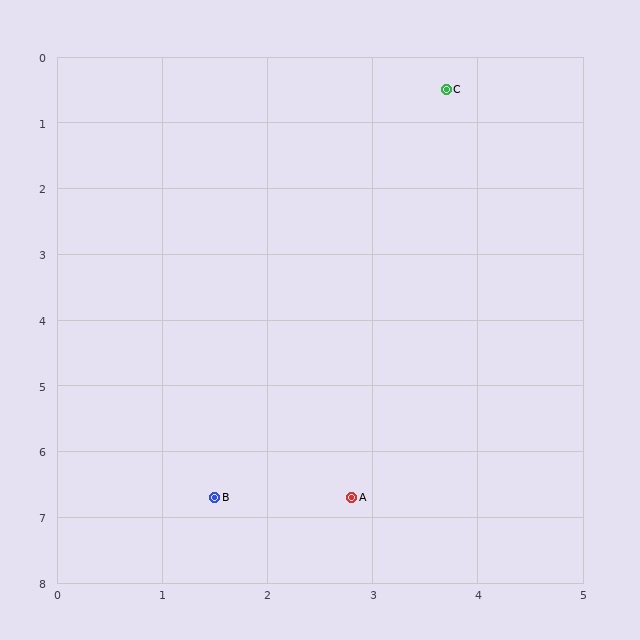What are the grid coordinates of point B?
Point B is at approximately (1.5, 6.7).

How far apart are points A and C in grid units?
Points A and C are about 6.3 grid units apart.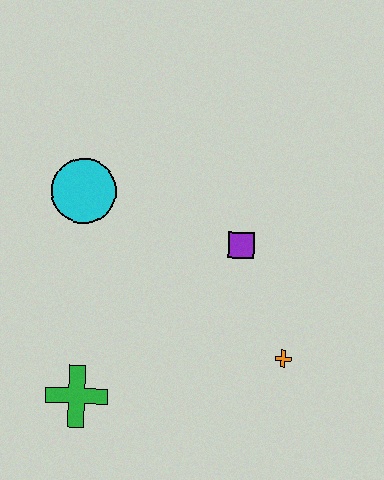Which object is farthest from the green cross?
The purple square is farthest from the green cross.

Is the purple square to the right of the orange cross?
No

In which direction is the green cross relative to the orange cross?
The green cross is to the left of the orange cross.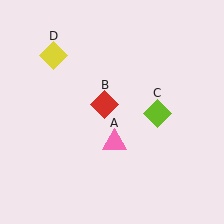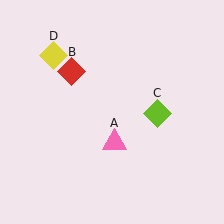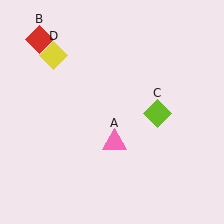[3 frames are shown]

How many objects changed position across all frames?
1 object changed position: red diamond (object B).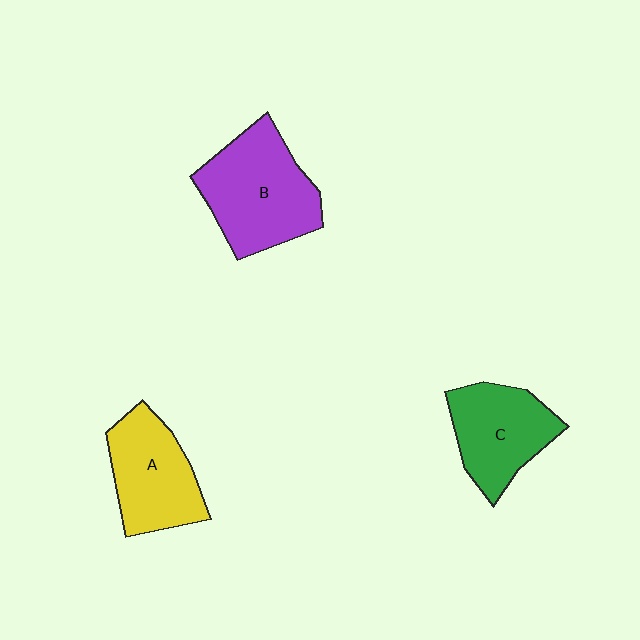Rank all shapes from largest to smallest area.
From largest to smallest: B (purple), A (yellow), C (green).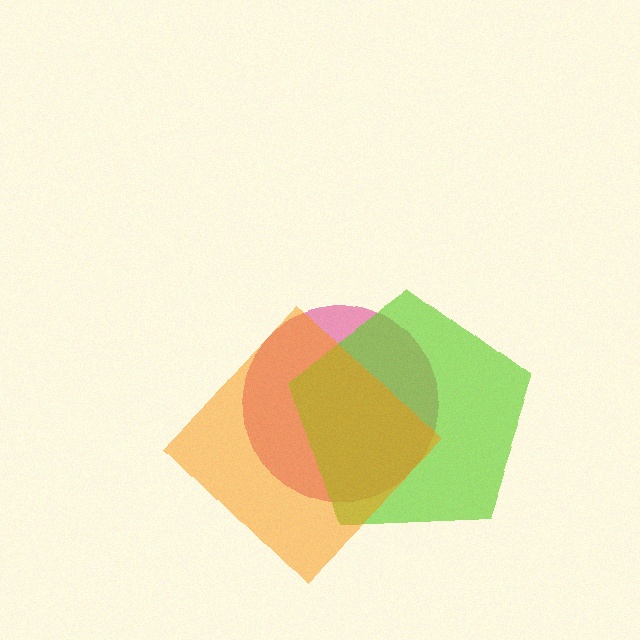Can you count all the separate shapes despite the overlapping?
Yes, there are 3 separate shapes.